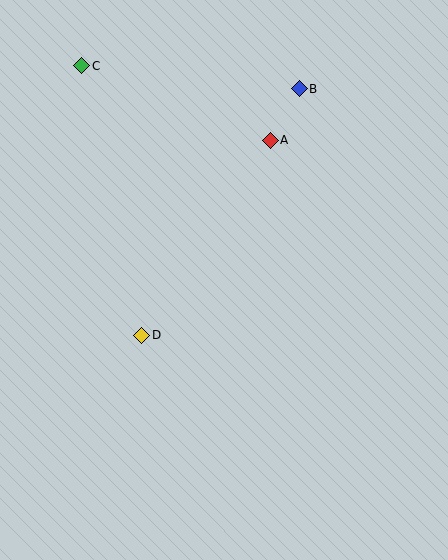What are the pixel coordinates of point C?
Point C is at (82, 66).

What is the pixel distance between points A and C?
The distance between A and C is 203 pixels.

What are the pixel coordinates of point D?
Point D is at (142, 335).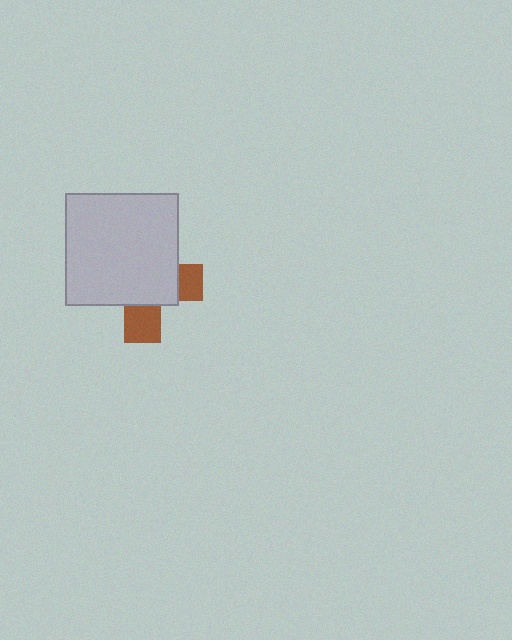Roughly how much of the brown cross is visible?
A small part of it is visible (roughly 30%).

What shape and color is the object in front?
The object in front is a light gray square.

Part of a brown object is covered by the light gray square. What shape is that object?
It is a cross.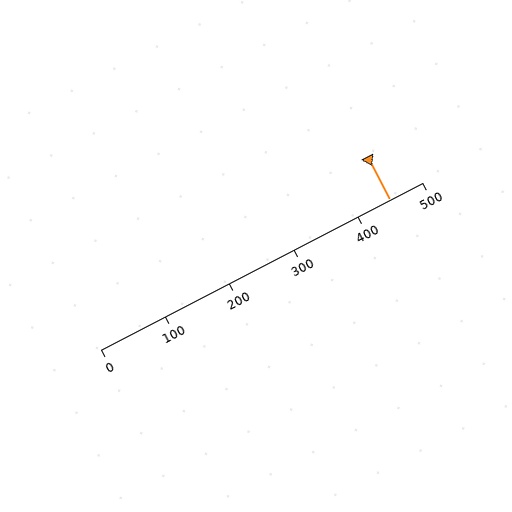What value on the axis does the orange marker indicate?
The marker indicates approximately 450.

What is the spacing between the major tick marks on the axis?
The major ticks are spaced 100 apart.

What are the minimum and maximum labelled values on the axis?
The axis runs from 0 to 500.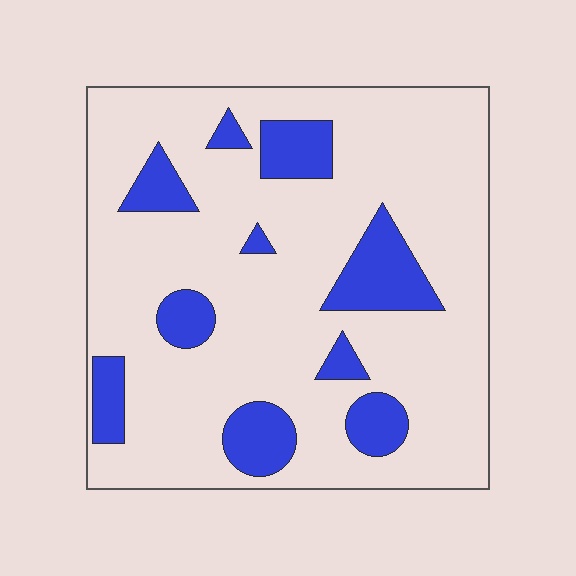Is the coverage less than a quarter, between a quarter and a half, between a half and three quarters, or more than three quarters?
Less than a quarter.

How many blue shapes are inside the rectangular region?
10.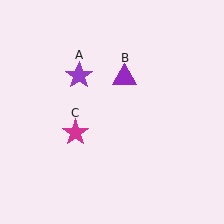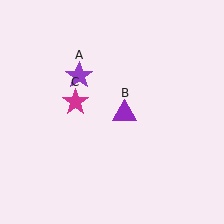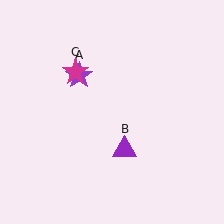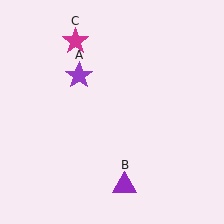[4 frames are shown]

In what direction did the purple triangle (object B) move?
The purple triangle (object B) moved down.